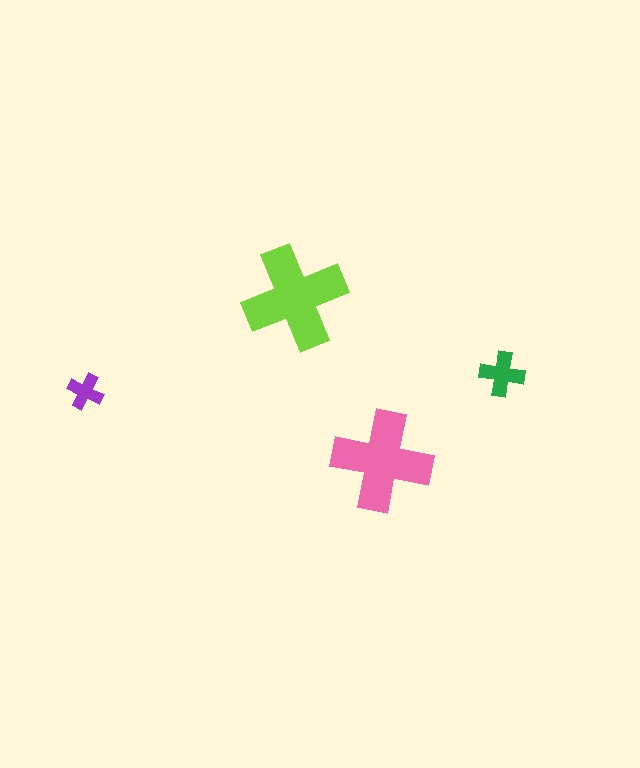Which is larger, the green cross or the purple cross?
The green one.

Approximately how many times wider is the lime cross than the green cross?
About 2.5 times wider.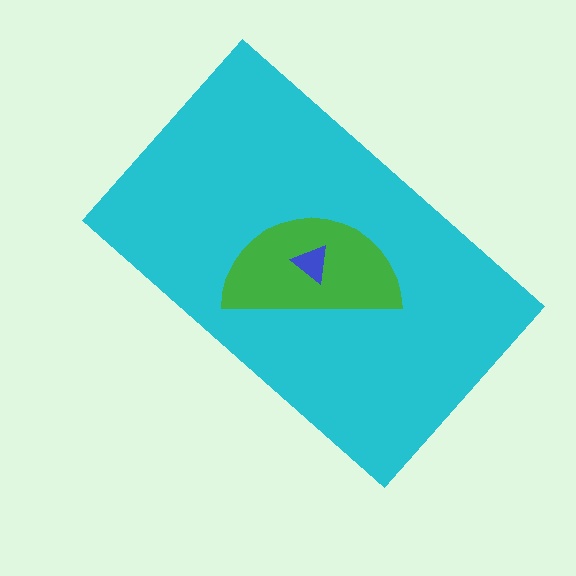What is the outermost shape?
The cyan rectangle.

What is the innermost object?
The blue triangle.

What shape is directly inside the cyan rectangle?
The green semicircle.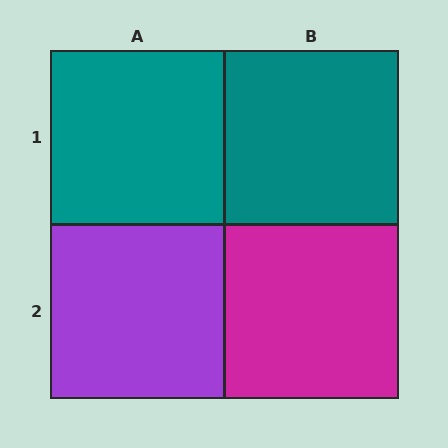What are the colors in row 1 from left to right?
Teal, teal.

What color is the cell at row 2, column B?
Magenta.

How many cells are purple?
1 cell is purple.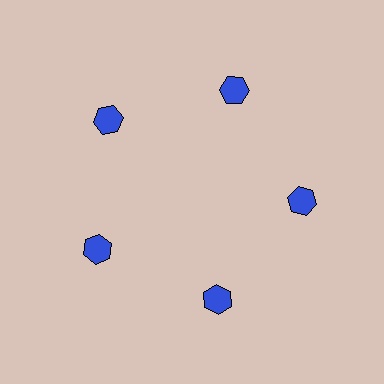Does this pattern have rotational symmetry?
Yes, this pattern has 5-fold rotational symmetry. It looks the same after rotating 72 degrees around the center.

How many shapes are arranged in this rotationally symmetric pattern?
There are 5 shapes, arranged in 5 groups of 1.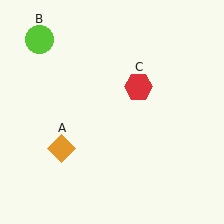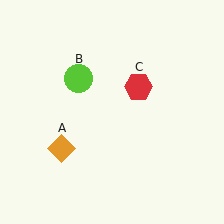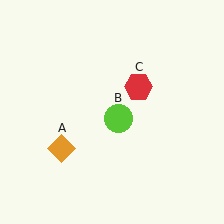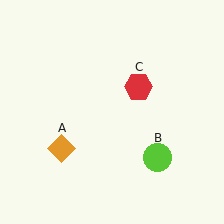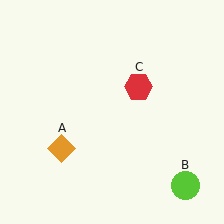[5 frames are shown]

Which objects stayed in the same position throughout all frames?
Orange diamond (object A) and red hexagon (object C) remained stationary.